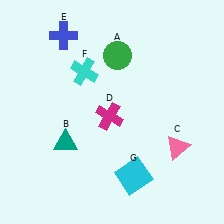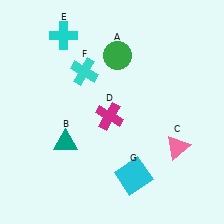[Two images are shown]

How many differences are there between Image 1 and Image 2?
There is 1 difference between the two images.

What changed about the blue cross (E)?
In Image 1, E is blue. In Image 2, it changed to cyan.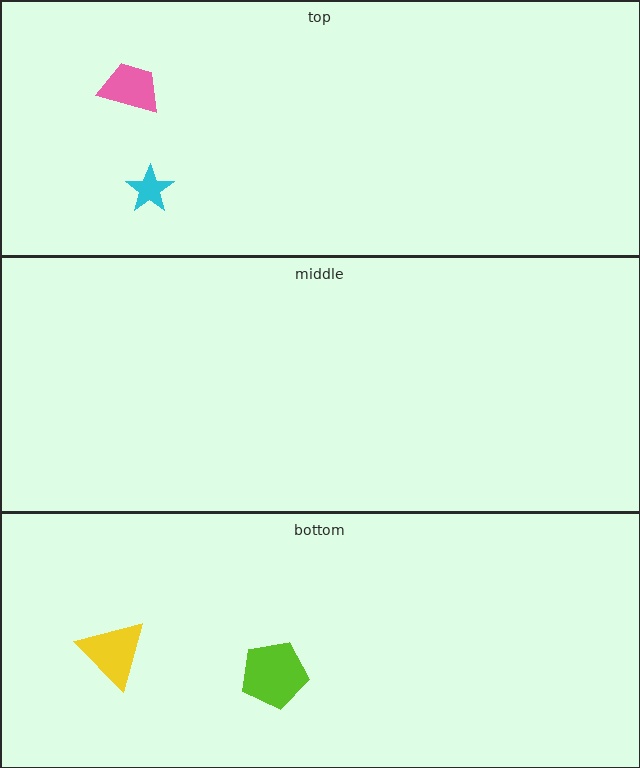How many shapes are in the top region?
2.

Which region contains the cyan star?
The top region.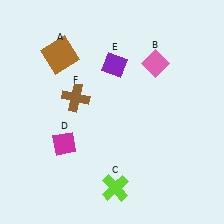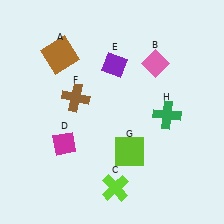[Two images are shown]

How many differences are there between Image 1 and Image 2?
There are 2 differences between the two images.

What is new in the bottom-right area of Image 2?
A lime square (G) was added in the bottom-right area of Image 2.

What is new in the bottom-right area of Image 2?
A green cross (H) was added in the bottom-right area of Image 2.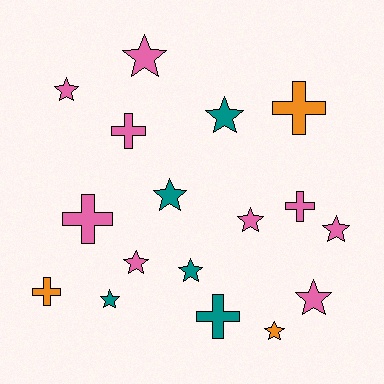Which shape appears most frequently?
Star, with 11 objects.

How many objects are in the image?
There are 17 objects.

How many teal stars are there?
There are 4 teal stars.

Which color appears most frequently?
Pink, with 9 objects.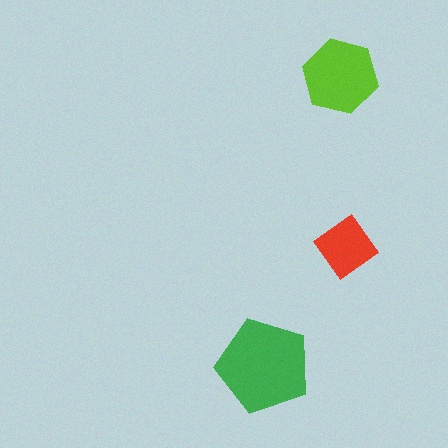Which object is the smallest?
The red diamond.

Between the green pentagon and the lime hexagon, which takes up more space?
The green pentagon.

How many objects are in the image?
There are 3 objects in the image.